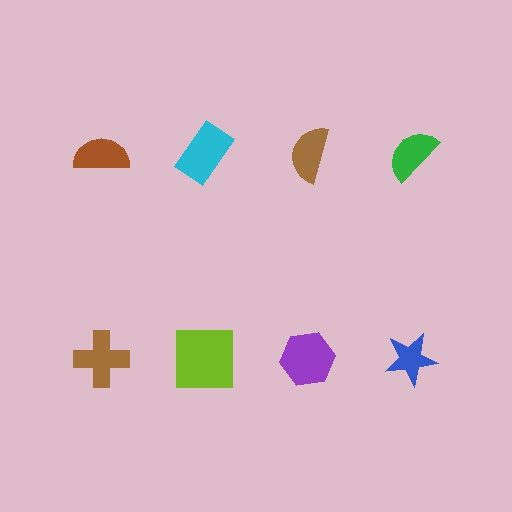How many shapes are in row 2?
4 shapes.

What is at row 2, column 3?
A purple hexagon.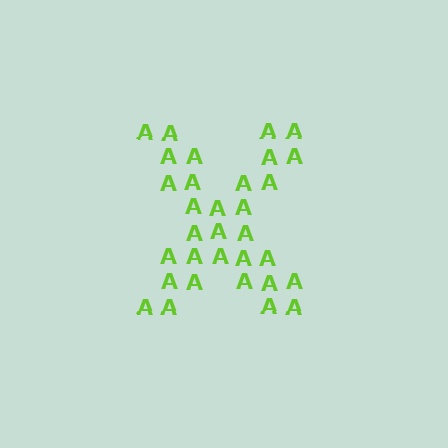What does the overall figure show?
The overall figure shows the letter X.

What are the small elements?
The small elements are letter A's.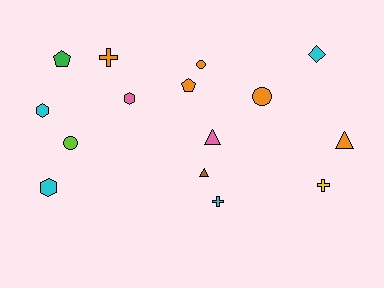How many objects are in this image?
There are 15 objects.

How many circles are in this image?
There are 3 circles.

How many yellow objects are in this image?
There is 1 yellow object.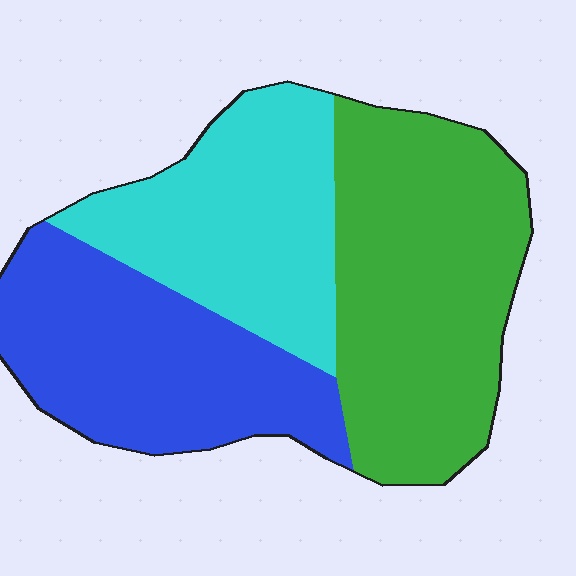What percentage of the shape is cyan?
Cyan covers about 30% of the shape.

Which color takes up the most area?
Green, at roughly 40%.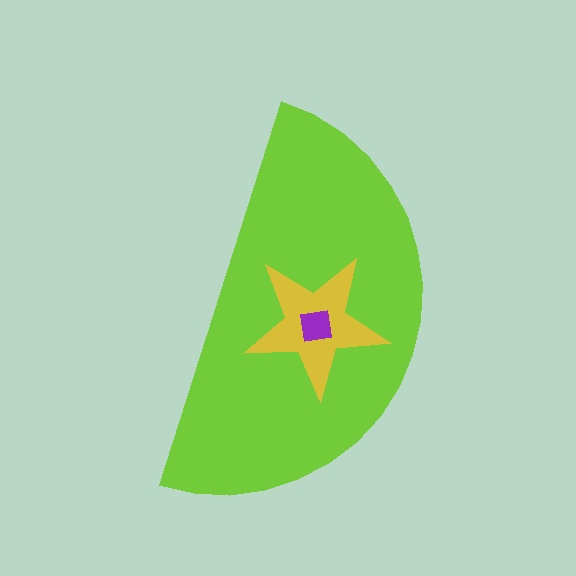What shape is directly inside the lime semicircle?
The yellow star.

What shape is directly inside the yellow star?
The purple square.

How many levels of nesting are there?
3.